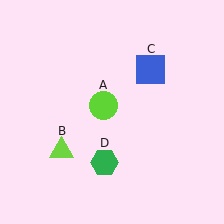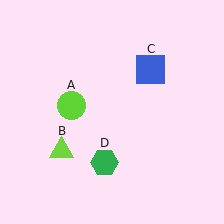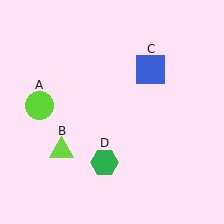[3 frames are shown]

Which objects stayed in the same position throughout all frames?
Lime triangle (object B) and blue square (object C) and green hexagon (object D) remained stationary.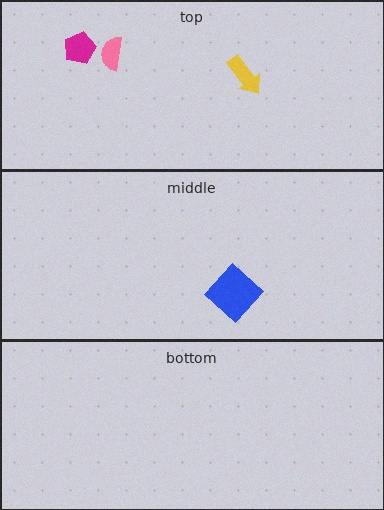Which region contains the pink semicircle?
The top region.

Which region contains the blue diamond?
The middle region.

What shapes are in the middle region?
The blue diamond.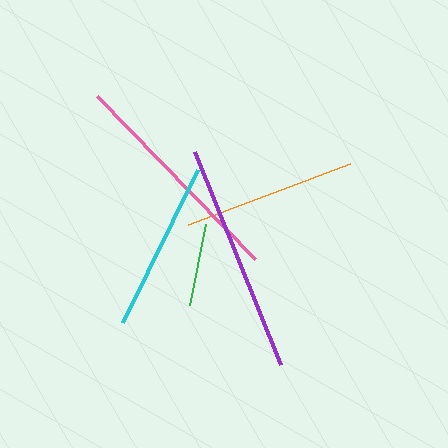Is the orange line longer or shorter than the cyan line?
The orange line is longer than the cyan line.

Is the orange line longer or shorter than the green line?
The orange line is longer than the green line.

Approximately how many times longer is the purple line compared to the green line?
The purple line is approximately 2.8 times the length of the green line.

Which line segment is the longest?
The purple line is the longest at approximately 230 pixels.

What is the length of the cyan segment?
The cyan segment is approximately 171 pixels long.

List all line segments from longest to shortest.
From longest to shortest: purple, pink, orange, cyan, green.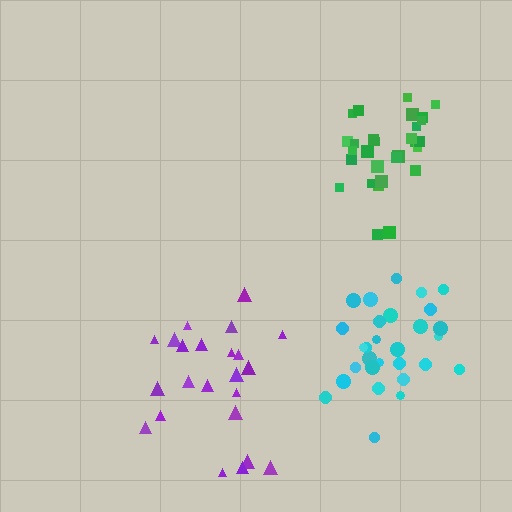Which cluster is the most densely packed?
Green.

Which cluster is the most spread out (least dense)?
Purple.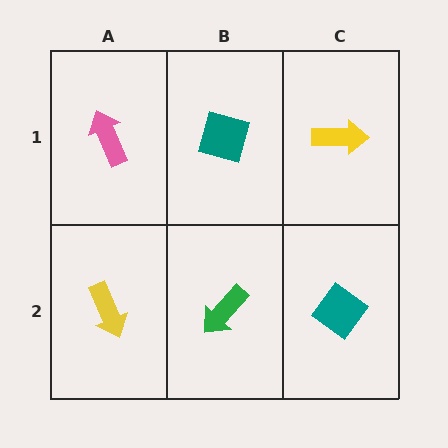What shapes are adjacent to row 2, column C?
A yellow arrow (row 1, column C), a green arrow (row 2, column B).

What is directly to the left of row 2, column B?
A yellow arrow.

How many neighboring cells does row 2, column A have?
2.